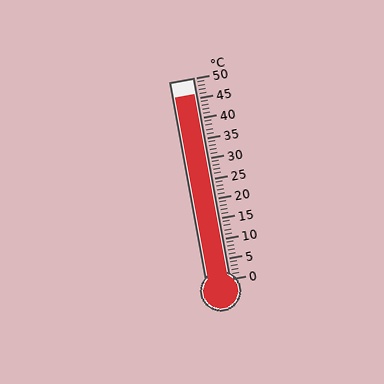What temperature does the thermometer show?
The thermometer shows approximately 46°C.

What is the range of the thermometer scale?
The thermometer scale ranges from 0°C to 50°C.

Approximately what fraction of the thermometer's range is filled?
The thermometer is filled to approximately 90% of its range.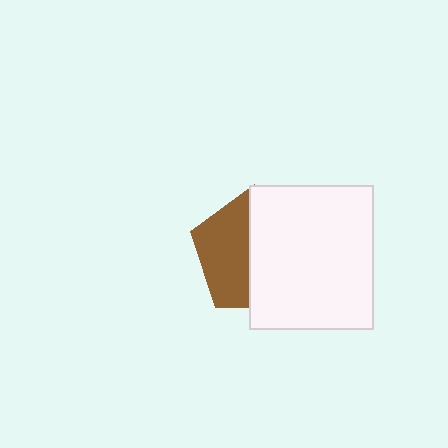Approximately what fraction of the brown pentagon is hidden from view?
Roughly 56% of the brown pentagon is hidden behind the white rectangle.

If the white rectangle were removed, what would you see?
You would see the complete brown pentagon.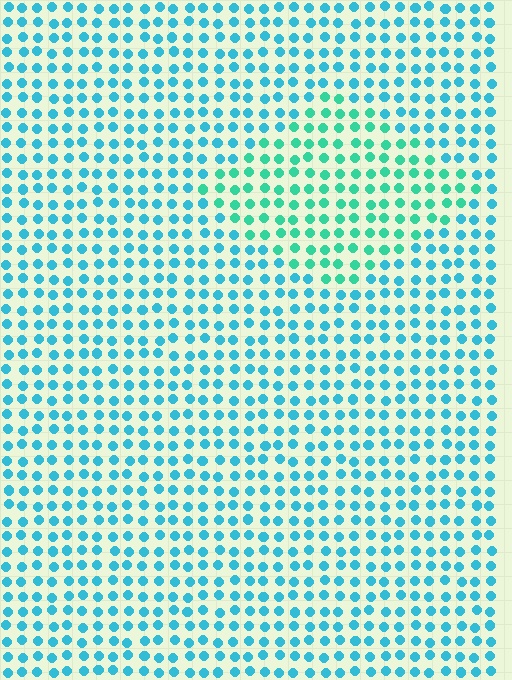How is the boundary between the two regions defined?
The boundary is defined purely by a slight shift in hue (about 30 degrees). Spacing, size, and orientation are identical on both sides.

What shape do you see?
I see a diamond.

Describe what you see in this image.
The image is filled with small cyan elements in a uniform arrangement. A diamond-shaped region is visible where the elements are tinted to a slightly different hue, forming a subtle color boundary.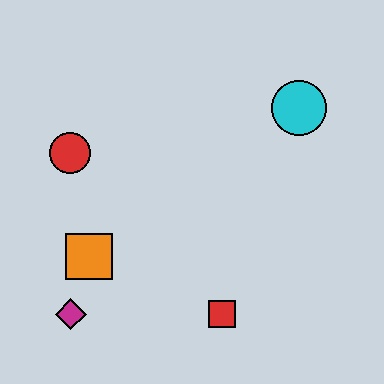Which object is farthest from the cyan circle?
The magenta diamond is farthest from the cyan circle.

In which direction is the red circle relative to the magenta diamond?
The red circle is above the magenta diamond.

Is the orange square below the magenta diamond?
No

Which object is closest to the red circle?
The orange square is closest to the red circle.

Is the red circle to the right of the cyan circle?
No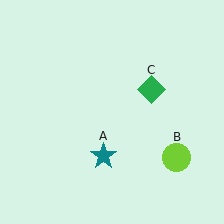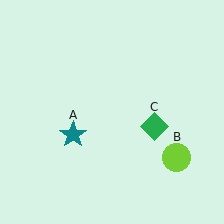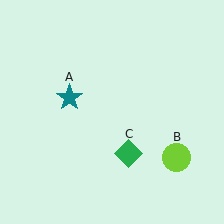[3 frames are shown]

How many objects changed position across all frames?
2 objects changed position: teal star (object A), green diamond (object C).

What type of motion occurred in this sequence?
The teal star (object A), green diamond (object C) rotated clockwise around the center of the scene.